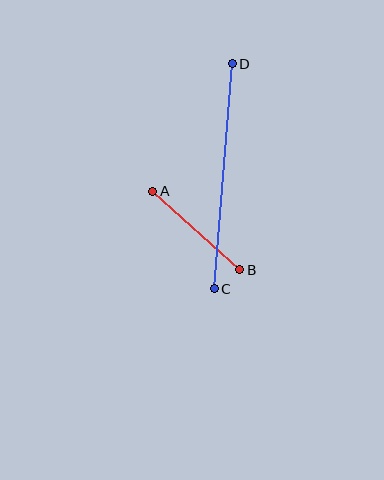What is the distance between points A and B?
The distance is approximately 117 pixels.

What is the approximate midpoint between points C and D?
The midpoint is at approximately (223, 176) pixels.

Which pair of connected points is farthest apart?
Points C and D are farthest apart.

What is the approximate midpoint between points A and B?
The midpoint is at approximately (196, 231) pixels.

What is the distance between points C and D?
The distance is approximately 225 pixels.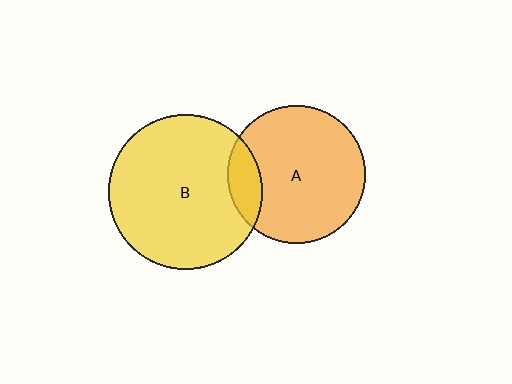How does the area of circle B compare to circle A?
Approximately 1.3 times.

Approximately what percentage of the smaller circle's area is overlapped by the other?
Approximately 15%.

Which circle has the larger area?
Circle B (yellow).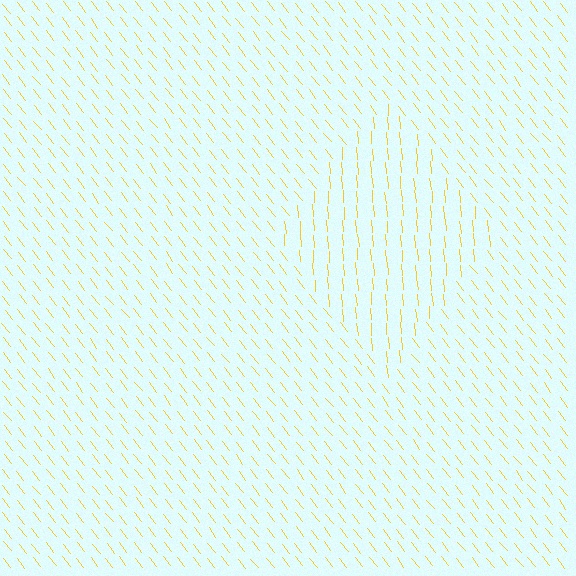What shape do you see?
I see a diamond.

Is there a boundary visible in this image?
Yes, there is a texture boundary formed by a change in line orientation.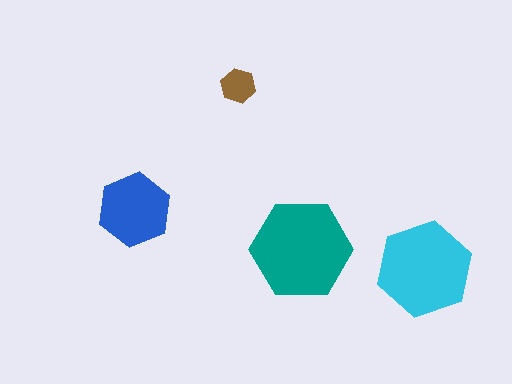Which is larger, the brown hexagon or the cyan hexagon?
The cyan one.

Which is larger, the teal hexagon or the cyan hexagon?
The teal one.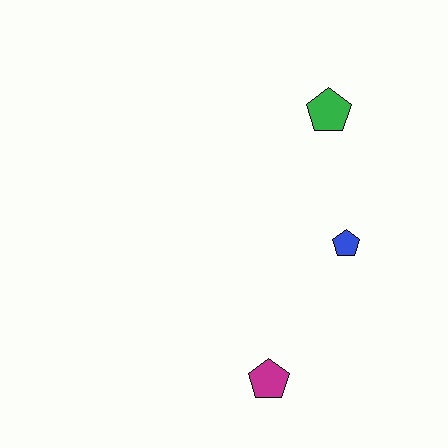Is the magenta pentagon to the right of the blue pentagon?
No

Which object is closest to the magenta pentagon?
The blue pentagon is closest to the magenta pentagon.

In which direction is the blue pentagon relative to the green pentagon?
The blue pentagon is below the green pentagon.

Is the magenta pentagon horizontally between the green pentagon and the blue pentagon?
No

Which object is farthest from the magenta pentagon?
The green pentagon is farthest from the magenta pentagon.